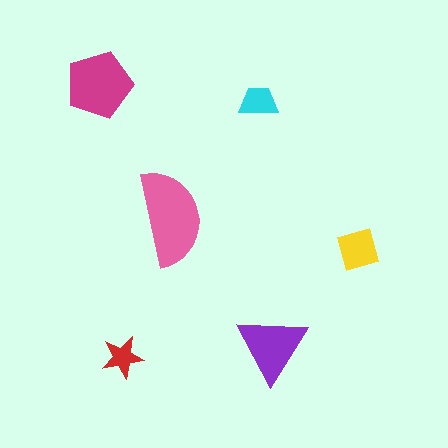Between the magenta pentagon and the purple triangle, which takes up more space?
The magenta pentagon.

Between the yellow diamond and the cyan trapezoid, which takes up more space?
The yellow diamond.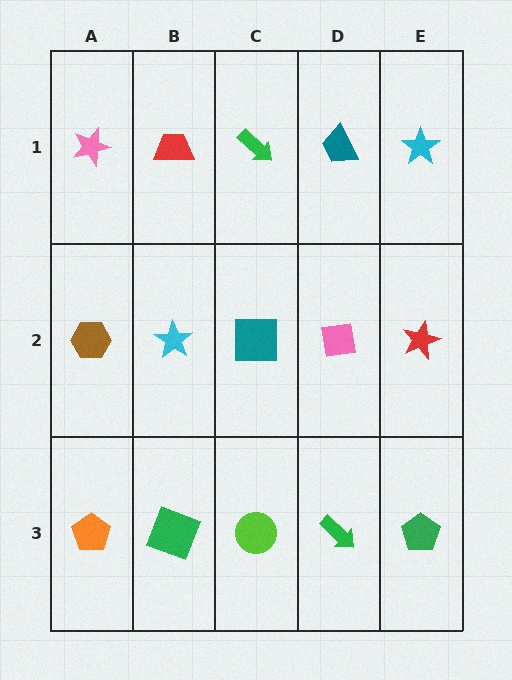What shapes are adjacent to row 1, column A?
A brown hexagon (row 2, column A), a red trapezoid (row 1, column B).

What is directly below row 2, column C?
A lime circle.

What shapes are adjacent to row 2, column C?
A green arrow (row 1, column C), a lime circle (row 3, column C), a cyan star (row 2, column B), a pink square (row 2, column D).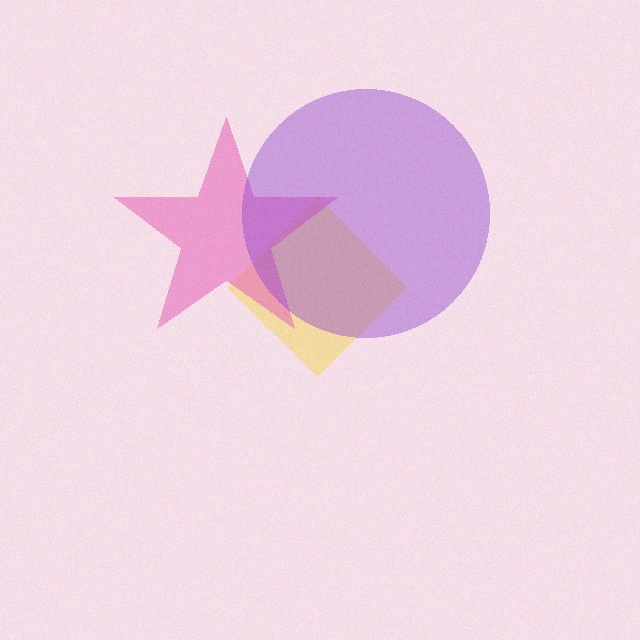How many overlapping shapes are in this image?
There are 3 overlapping shapes in the image.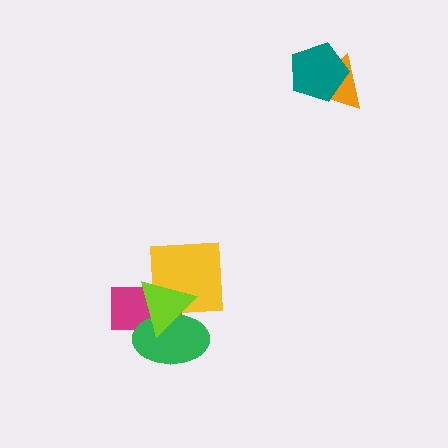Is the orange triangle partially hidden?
Yes, it is partially covered by another shape.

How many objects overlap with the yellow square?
3 objects overlap with the yellow square.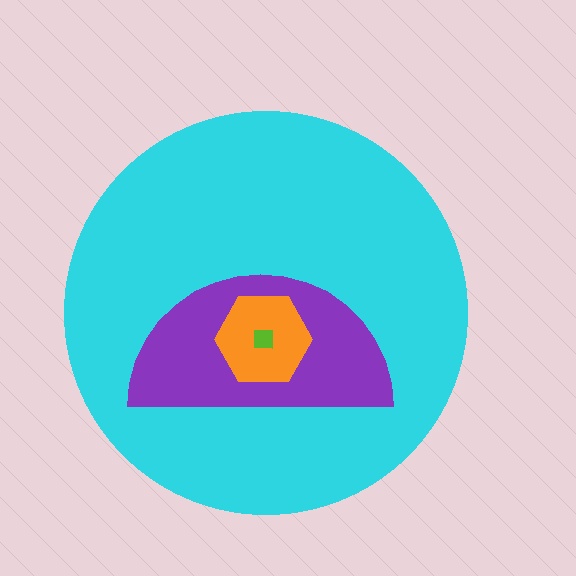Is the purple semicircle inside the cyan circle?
Yes.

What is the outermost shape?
The cyan circle.